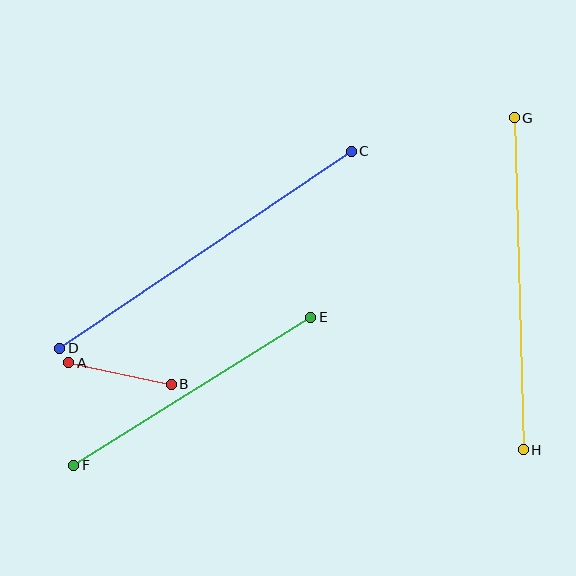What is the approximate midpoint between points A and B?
The midpoint is at approximately (120, 373) pixels.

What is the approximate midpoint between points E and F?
The midpoint is at approximately (192, 391) pixels.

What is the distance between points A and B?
The distance is approximately 105 pixels.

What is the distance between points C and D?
The distance is approximately 352 pixels.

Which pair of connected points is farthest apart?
Points C and D are farthest apart.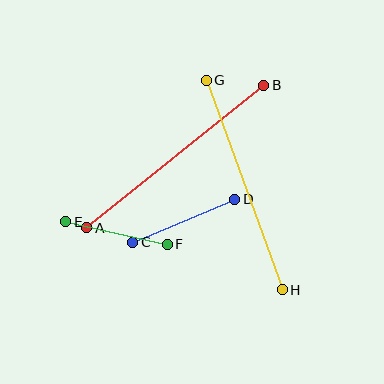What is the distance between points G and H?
The distance is approximately 223 pixels.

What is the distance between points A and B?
The distance is approximately 227 pixels.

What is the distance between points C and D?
The distance is approximately 111 pixels.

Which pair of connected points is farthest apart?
Points A and B are farthest apart.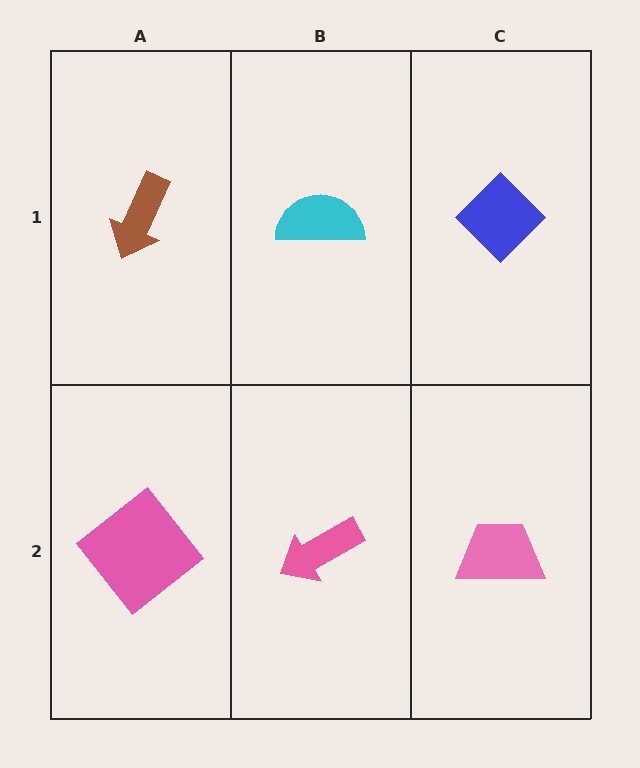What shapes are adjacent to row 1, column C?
A pink trapezoid (row 2, column C), a cyan semicircle (row 1, column B).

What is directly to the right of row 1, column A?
A cyan semicircle.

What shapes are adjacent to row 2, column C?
A blue diamond (row 1, column C), a pink arrow (row 2, column B).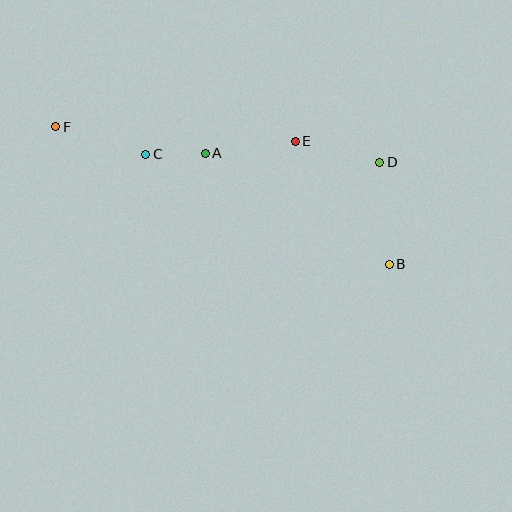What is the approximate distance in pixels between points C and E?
The distance between C and E is approximately 150 pixels.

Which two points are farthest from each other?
Points B and F are farthest from each other.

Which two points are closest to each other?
Points A and C are closest to each other.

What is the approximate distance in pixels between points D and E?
The distance between D and E is approximately 87 pixels.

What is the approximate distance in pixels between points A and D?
The distance between A and D is approximately 175 pixels.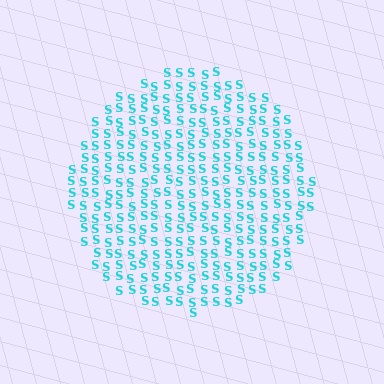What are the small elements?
The small elements are letter S's.